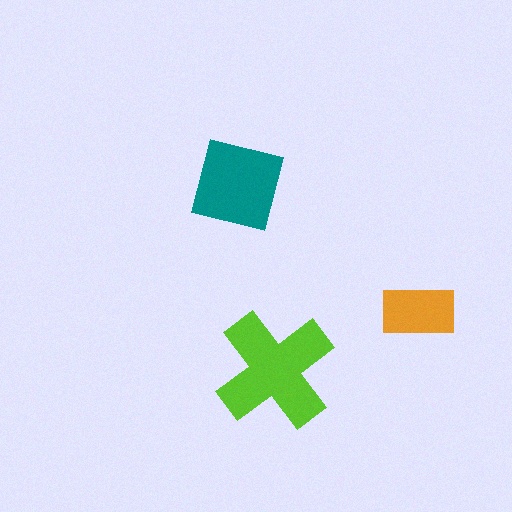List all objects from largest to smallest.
The lime cross, the teal square, the orange rectangle.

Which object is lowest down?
The lime cross is bottommost.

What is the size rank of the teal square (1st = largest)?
2nd.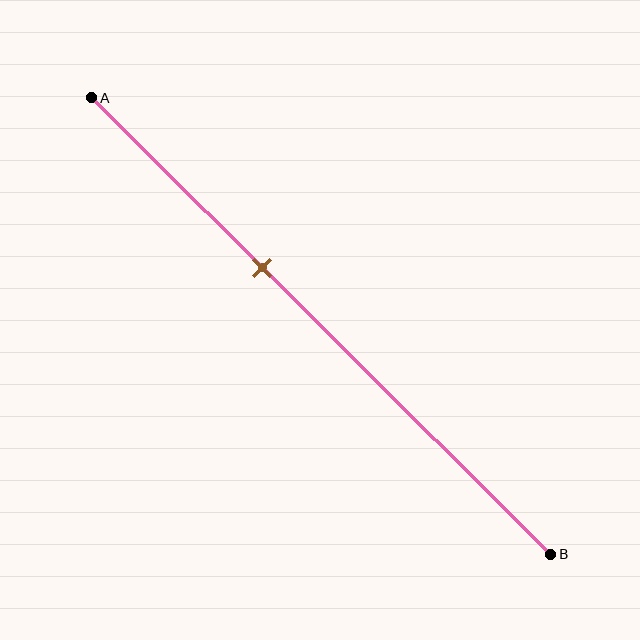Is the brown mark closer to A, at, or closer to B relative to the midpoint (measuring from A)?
The brown mark is closer to point A than the midpoint of segment AB.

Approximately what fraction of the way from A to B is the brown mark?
The brown mark is approximately 35% of the way from A to B.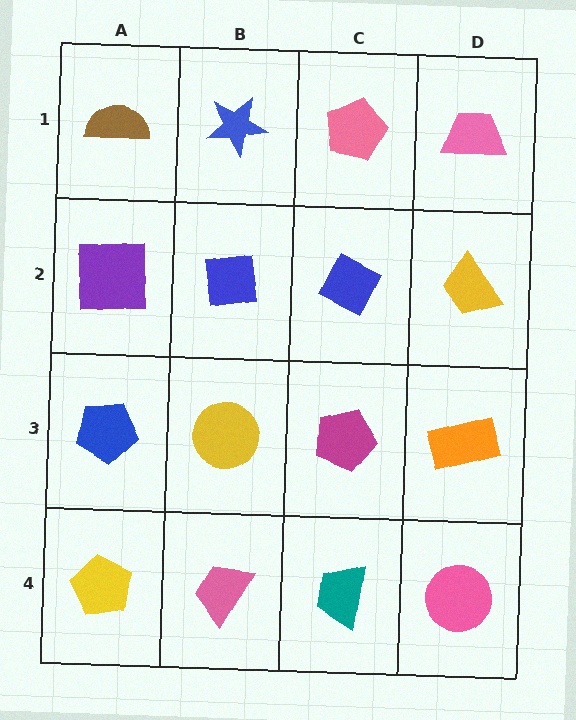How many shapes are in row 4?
4 shapes.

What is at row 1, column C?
A pink pentagon.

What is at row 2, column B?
A blue square.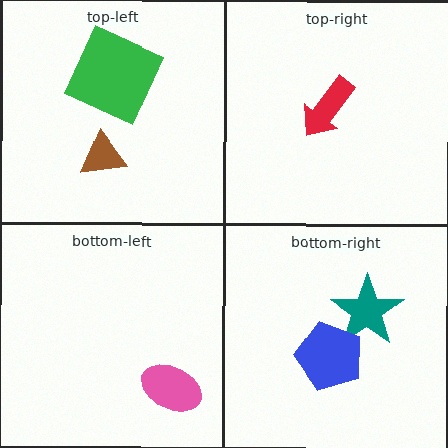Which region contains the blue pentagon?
The bottom-right region.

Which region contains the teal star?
The bottom-right region.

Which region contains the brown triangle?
The top-left region.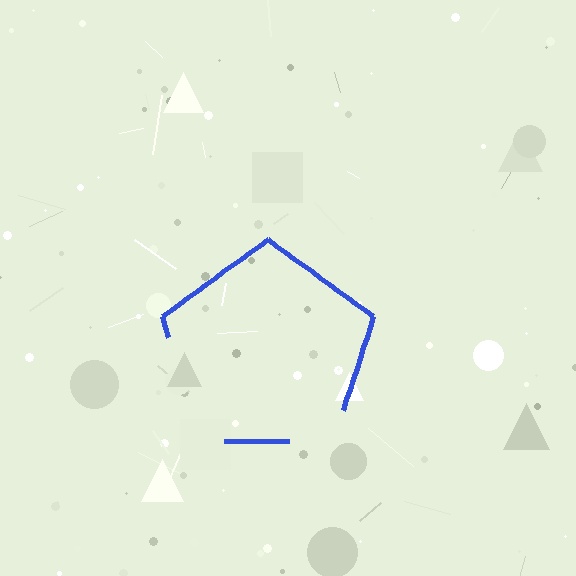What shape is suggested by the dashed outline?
The dashed outline suggests a pentagon.